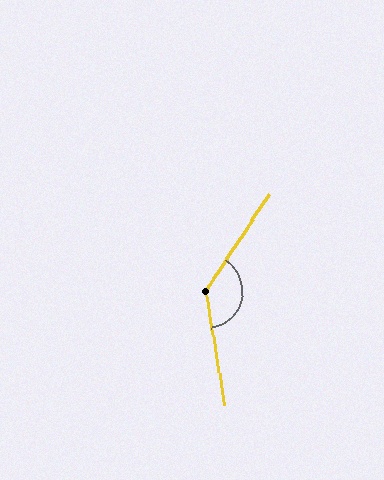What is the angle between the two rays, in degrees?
Approximately 137 degrees.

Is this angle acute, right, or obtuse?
It is obtuse.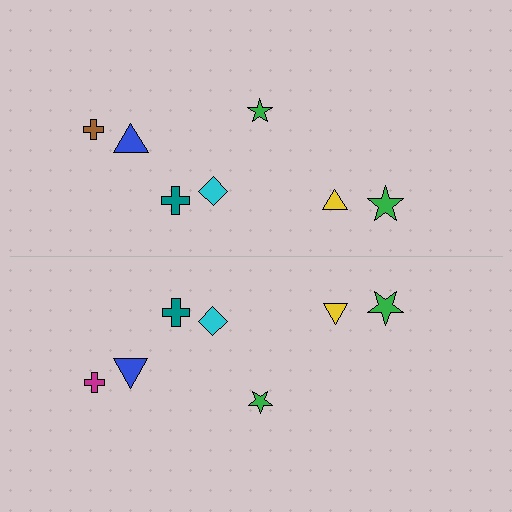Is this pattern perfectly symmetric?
No, the pattern is not perfectly symmetric. The magenta cross on the bottom side breaks the symmetry — its mirror counterpart is brown.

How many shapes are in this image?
There are 14 shapes in this image.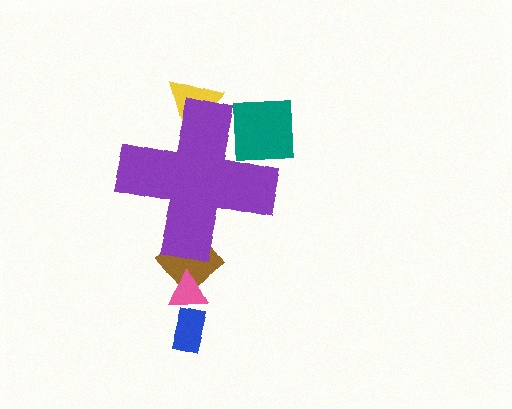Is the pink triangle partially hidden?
No, the pink triangle is fully visible.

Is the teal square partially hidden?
Yes, the teal square is partially hidden behind the purple cross.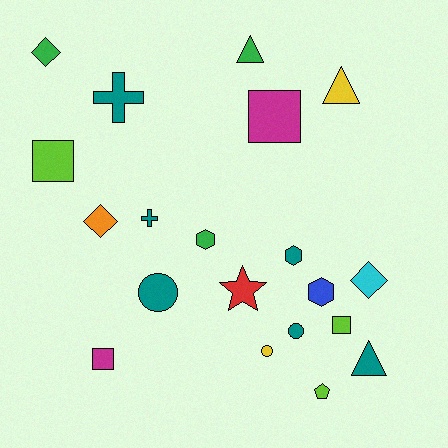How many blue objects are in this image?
There is 1 blue object.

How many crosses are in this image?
There are 2 crosses.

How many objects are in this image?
There are 20 objects.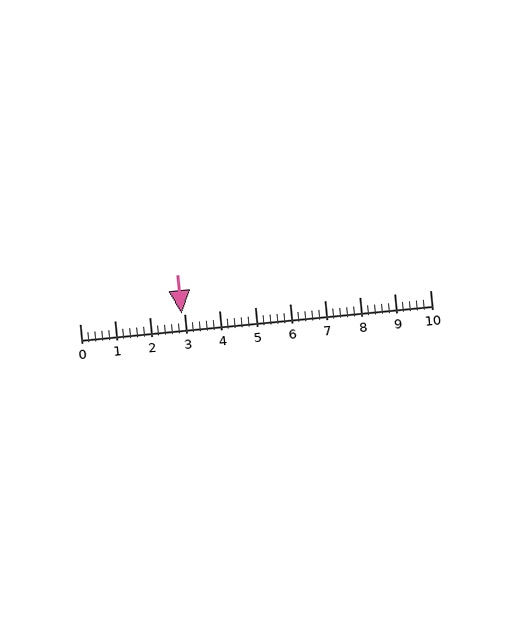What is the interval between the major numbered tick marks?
The major tick marks are spaced 1 units apart.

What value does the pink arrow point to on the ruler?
The pink arrow points to approximately 2.9.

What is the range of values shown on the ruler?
The ruler shows values from 0 to 10.